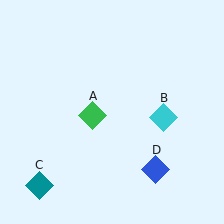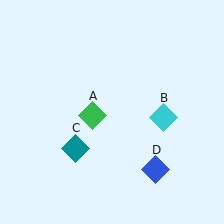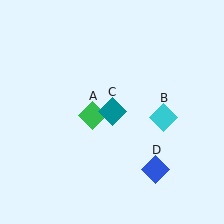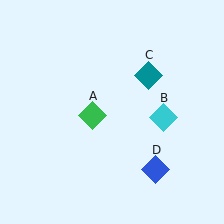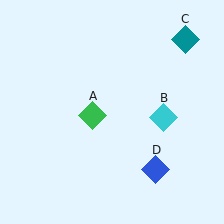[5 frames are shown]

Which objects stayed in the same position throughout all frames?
Green diamond (object A) and cyan diamond (object B) and blue diamond (object D) remained stationary.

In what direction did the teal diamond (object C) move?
The teal diamond (object C) moved up and to the right.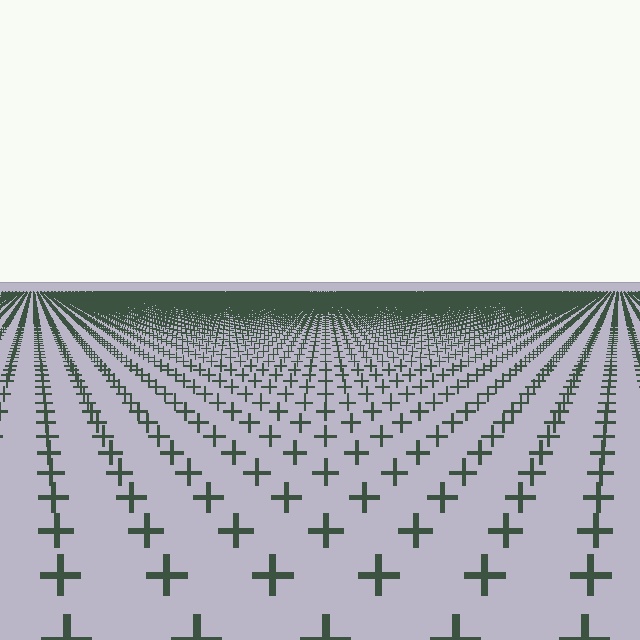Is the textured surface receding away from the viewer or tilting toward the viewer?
The surface is receding away from the viewer. Texture elements get smaller and denser toward the top.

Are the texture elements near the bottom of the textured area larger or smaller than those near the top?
Larger. Near the bottom, elements are closer to the viewer and appear at a bigger on-screen size.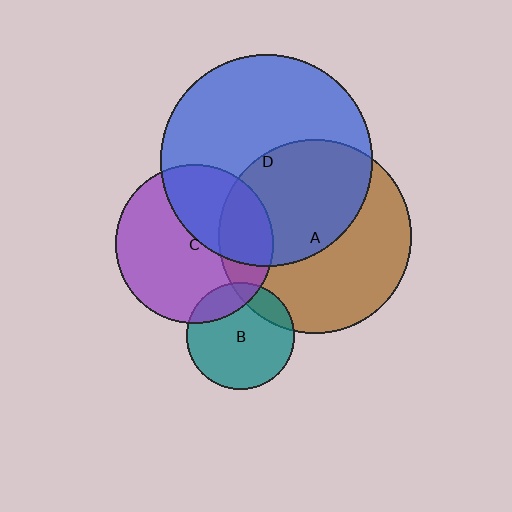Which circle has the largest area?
Circle D (blue).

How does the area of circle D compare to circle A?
Approximately 1.2 times.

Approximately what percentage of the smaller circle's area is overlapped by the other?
Approximately 50%.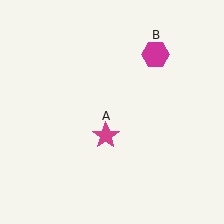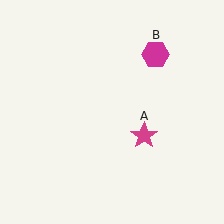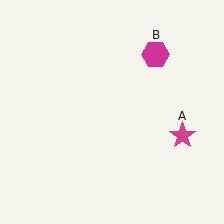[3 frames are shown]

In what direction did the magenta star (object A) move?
The magenta star (object A) moved right.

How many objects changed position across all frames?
1 object changed position: magenta star (object A).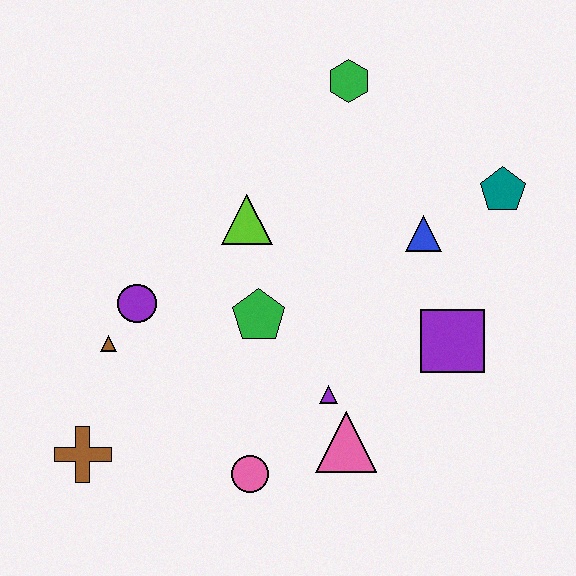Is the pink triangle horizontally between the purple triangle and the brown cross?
No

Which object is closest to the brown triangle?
The purple circle is closest to the brown triangle.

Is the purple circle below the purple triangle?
No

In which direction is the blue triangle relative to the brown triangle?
The blue triangle is to the right of the brown triangle.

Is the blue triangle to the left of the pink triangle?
No